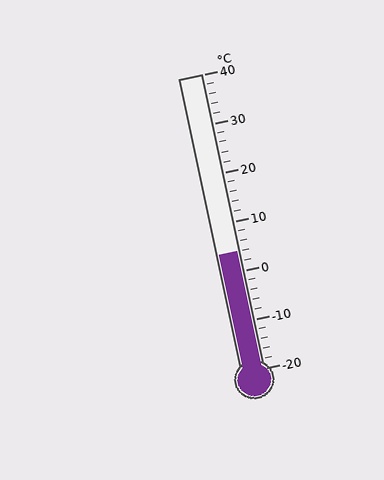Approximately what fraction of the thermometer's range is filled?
The thermometer is filled to approximately 40% of its range.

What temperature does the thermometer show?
The thermometer shows approximately 4°C.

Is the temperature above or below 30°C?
The temperature is below 30°C.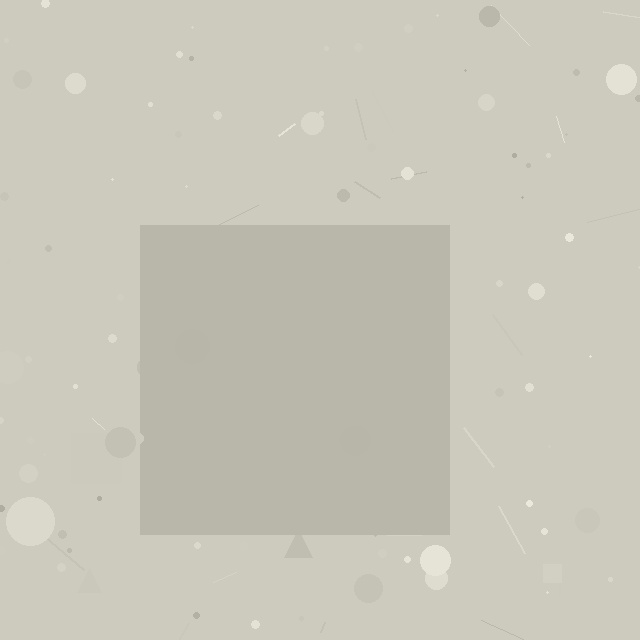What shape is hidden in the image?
A square is hidden in the image.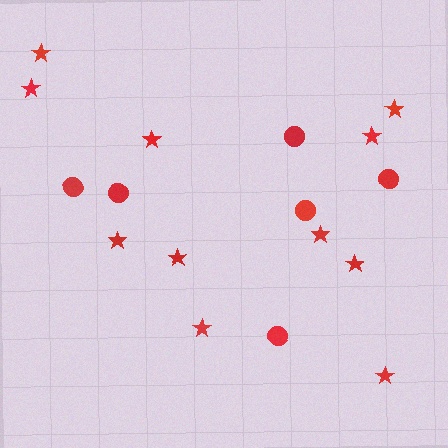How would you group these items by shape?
There are 2 groups: one group of circles (6) and one group of stars (11).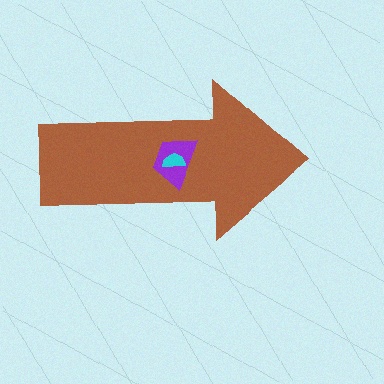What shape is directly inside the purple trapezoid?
The cyan semicircle.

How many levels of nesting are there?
3.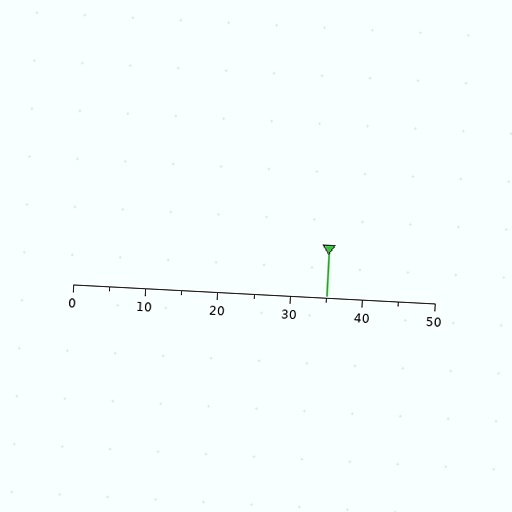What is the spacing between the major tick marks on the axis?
The major ticks are spaced 10 apart.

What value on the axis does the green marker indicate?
The marker indicates approximately 35.